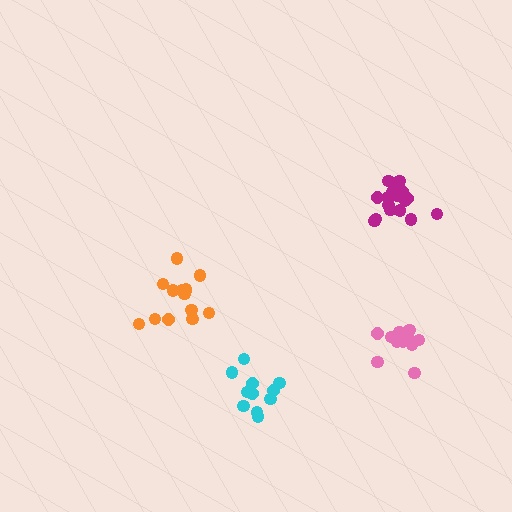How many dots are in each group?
Group 1: 12 dots, Group 2: 17 dots, Group 3: 12 dots, Group 4: 14 dots (55 total).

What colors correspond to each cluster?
The clusters are colored: cyan, magenta, pink, orange.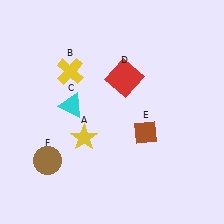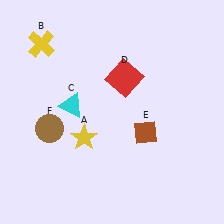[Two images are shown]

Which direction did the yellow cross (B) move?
The yellow cross (B) moved left.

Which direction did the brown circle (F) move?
The brown circle (F) moved up.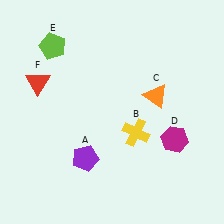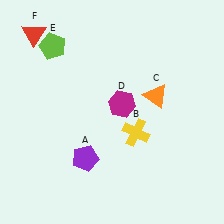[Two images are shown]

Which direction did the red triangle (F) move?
The red triangle (F) moved up.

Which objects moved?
The objects that moved are: the magenta hexagon (D), the red triangle (F).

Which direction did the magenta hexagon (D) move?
The magenta hexagon (D) moved left.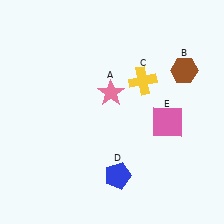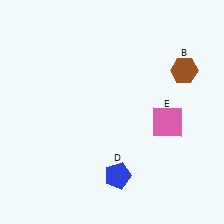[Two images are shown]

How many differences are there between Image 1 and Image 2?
There are 2 differences between the two images.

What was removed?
The pink star (A), the yellow cross (C) were removed in Image 2.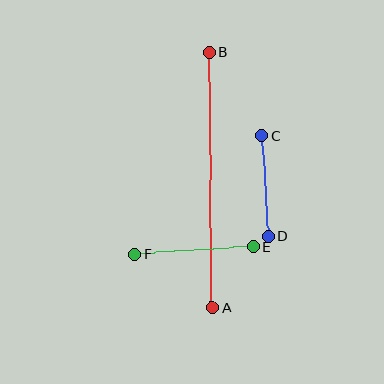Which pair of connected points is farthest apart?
Points A and B are farthest apart.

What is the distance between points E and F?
The distance is approximately 118 pixels.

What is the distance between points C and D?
The distance is approximately 100 pixels.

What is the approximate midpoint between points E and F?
The midpoint is at approximately (194, 251) pixels.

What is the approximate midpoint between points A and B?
The midpoint is at approximately (211, 180) pixels.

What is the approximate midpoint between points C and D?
The midpoint is at approximately (265, 186) pixels.